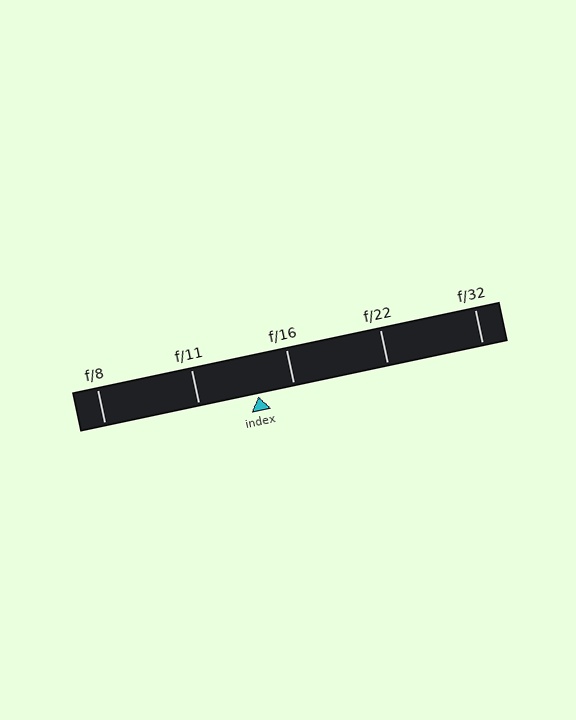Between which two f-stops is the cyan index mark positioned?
The index mark is between f/11 and f/16.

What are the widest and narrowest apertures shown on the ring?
The widest aperture shown is f/8 and the narrowest is f/32.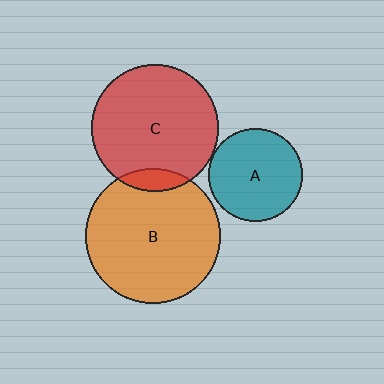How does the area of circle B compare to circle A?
Approximately 2.1 times.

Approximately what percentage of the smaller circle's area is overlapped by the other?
Approximately 10%.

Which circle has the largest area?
Circle B (orange).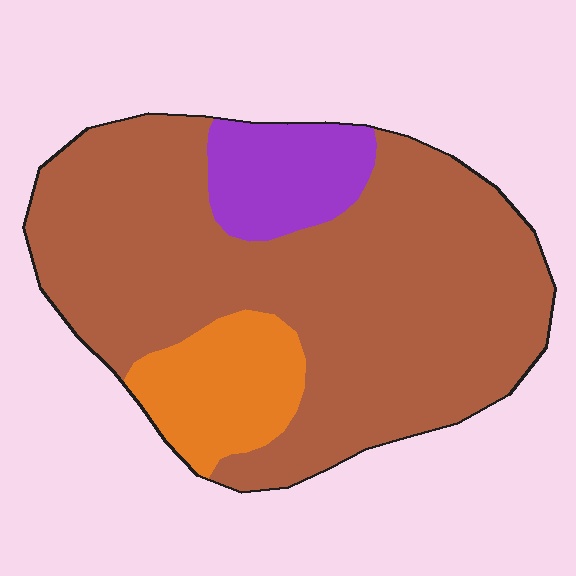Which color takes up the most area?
Brown, at roughly 75%.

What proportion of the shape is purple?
Purple takes up about one eighth (1/8) of the shape.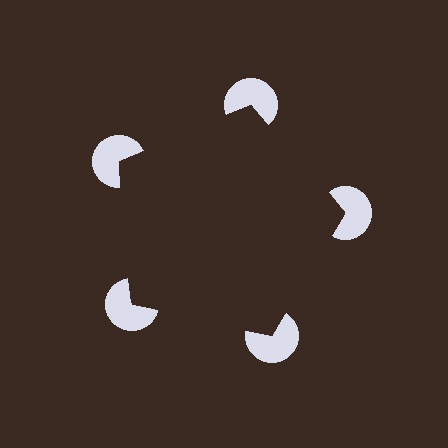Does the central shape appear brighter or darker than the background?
It typically appears slightly darker than the background, even though no actual brightness change is drawn.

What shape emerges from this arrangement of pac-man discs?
An illusory pentagon — its edges are inferred from the aligned wedge cuts in the pac-man discs, not physically drawn.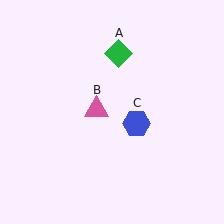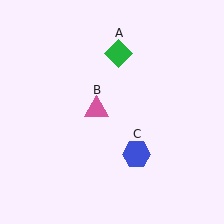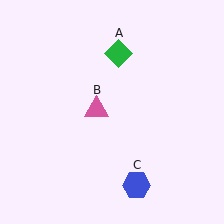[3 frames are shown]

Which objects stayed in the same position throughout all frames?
Green diamond (object A) and pink triangle (object B) remained stationary.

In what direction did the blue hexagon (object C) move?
The blue hexagon (object C) moved down.